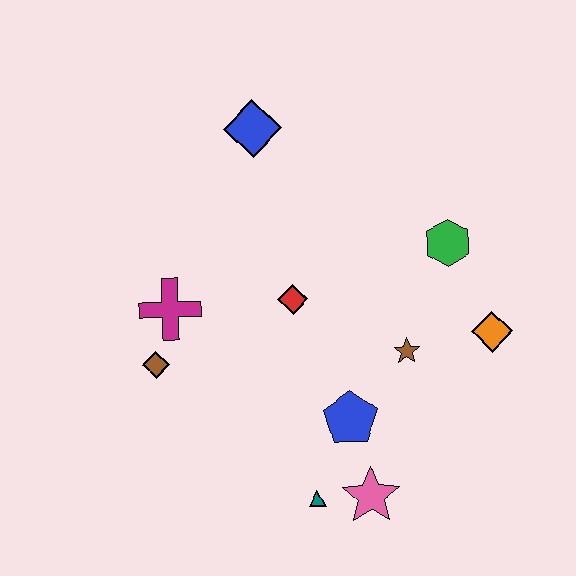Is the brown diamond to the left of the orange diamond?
Yes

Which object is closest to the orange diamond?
The brown star is closest to the orange diamond.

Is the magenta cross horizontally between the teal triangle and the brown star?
No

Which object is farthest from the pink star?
The blue diamond is farthest from the pink star.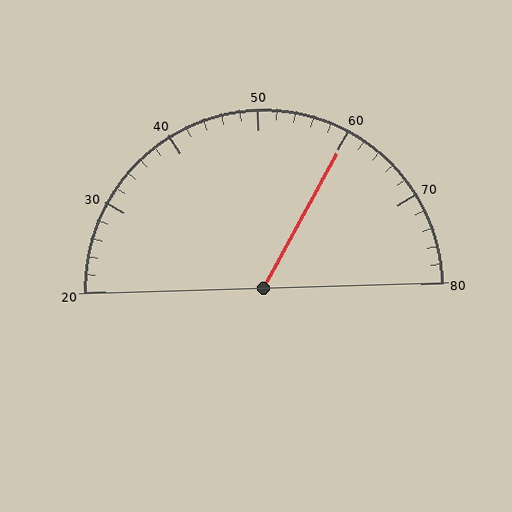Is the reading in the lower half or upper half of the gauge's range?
The reading is in the upper half of the range (20 to 80).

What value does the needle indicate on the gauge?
The needle indicates approximately 60.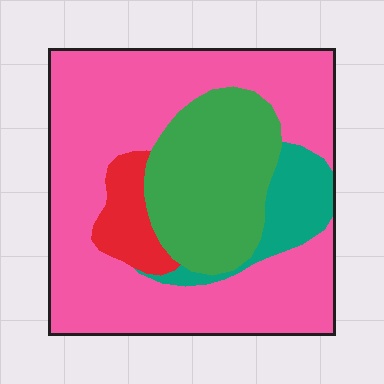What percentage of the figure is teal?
Teal takes up less than a quarter of the figure.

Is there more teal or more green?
Green.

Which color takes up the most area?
Pink, at roughly 60%.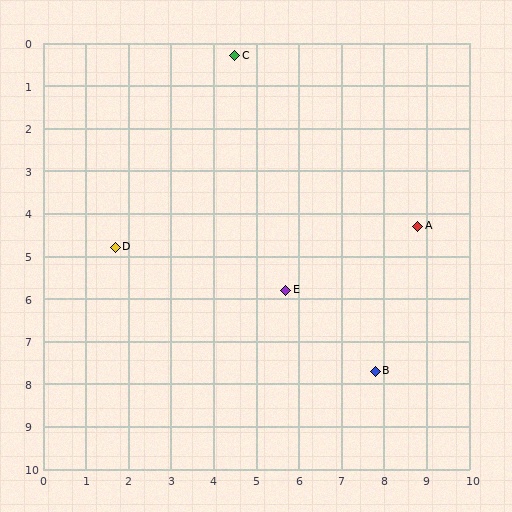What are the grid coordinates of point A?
Point A is at approximately (8.8, 4.3).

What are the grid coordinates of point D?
Point D is at approximately (1.7, 4.8).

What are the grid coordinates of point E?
Point E is at approximately (5.7, 5.8).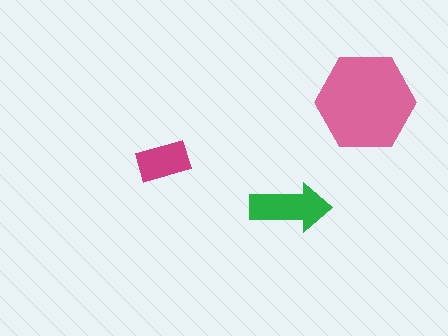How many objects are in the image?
There are 3 objects in the image.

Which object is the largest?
The pink hexagon.